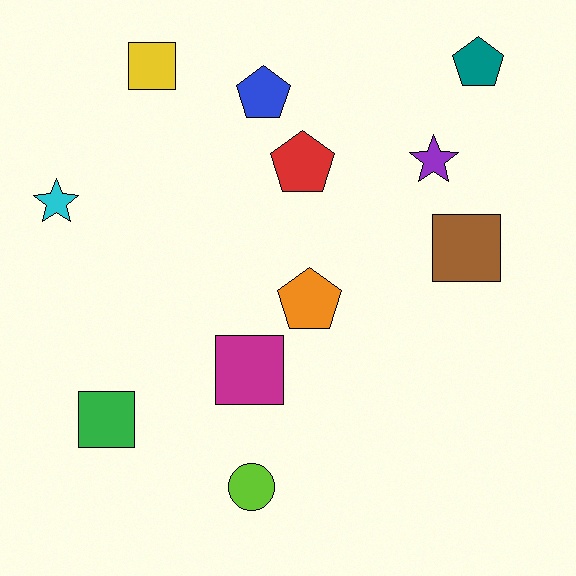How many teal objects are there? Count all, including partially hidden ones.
There is 1 teal object.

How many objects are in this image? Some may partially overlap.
There are 11 objects.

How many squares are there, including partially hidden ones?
There are 4 squares.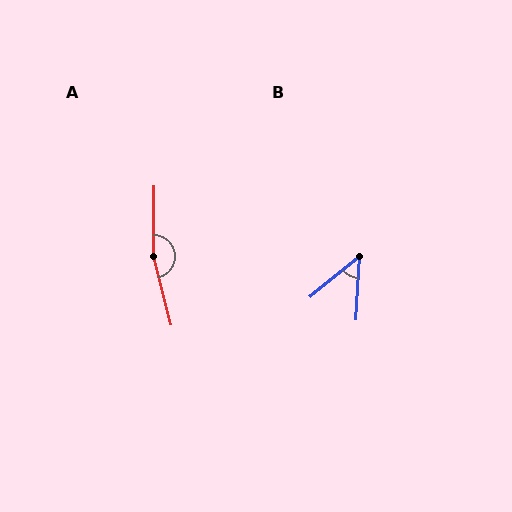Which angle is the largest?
A, at approximately 166 degrees.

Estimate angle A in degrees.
Approximately 166 degrees.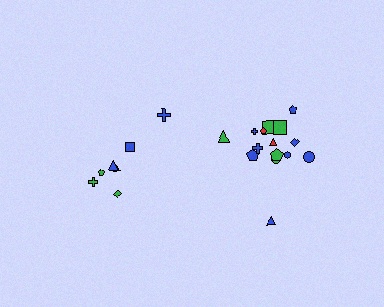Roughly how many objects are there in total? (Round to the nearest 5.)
Roughly 20 objects in total.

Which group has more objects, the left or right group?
The right group.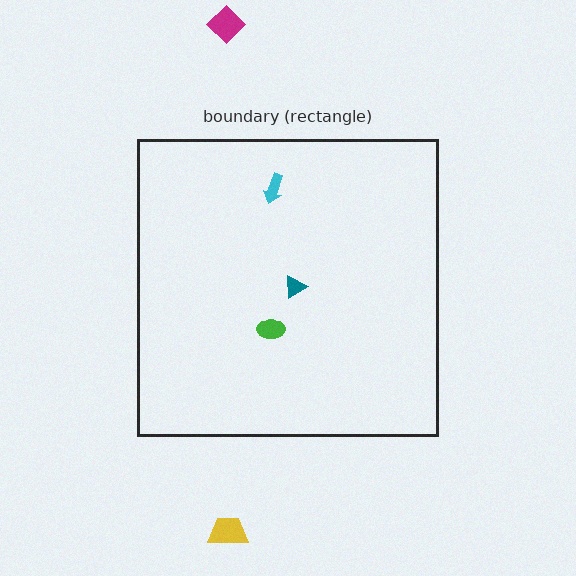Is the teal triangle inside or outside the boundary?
Inside.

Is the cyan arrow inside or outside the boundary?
Inside.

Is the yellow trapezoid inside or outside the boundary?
Outside.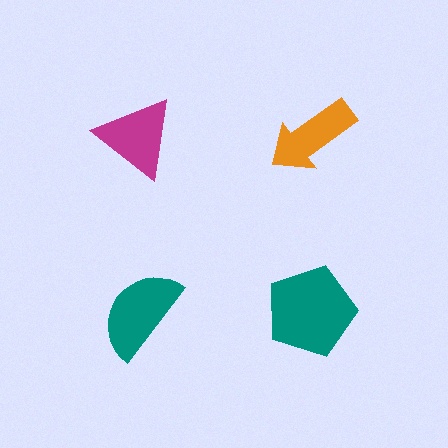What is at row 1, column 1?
A magenta triangle.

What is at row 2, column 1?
A teal semicircle.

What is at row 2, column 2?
A teal pentagon.